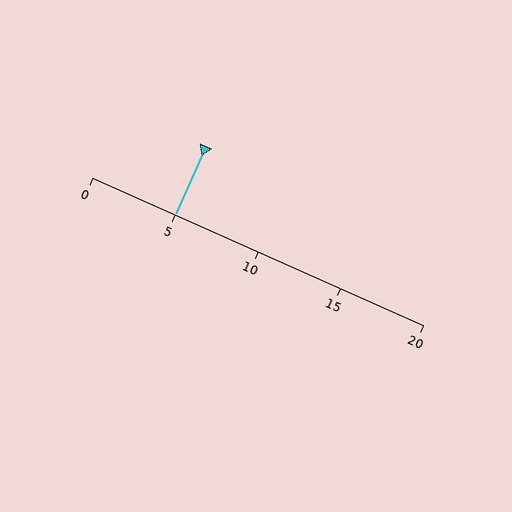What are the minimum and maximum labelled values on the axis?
The axis runs from 0 to 20.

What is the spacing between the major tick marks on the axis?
The major ticks are spaced 5 apart.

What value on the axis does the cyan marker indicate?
The marker indicates approximately 5.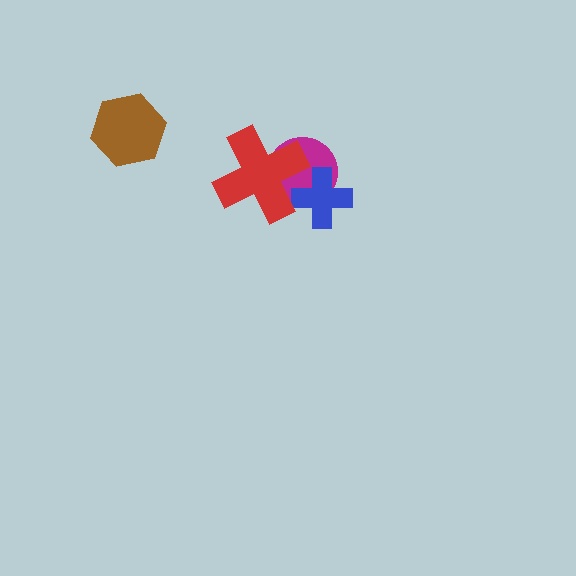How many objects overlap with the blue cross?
2 objects overlap with the blue cross.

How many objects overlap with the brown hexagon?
0 objects overlap with the brown hexagon.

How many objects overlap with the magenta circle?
2 objects overlap with the magenta circle.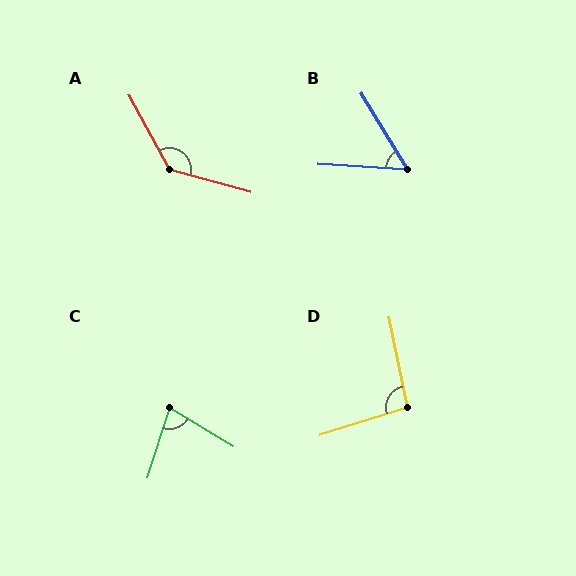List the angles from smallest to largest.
B (55°), C (76°), D (96°), A (134°).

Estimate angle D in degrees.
Approximately 96 degrees.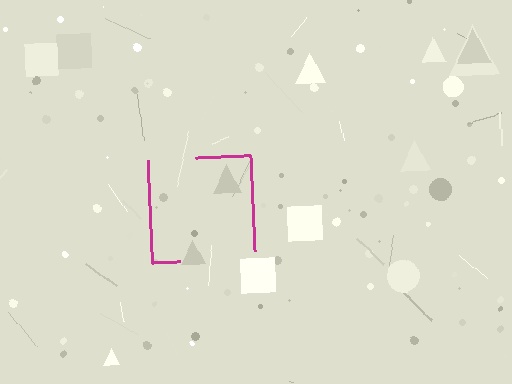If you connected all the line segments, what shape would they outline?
They would outline a square.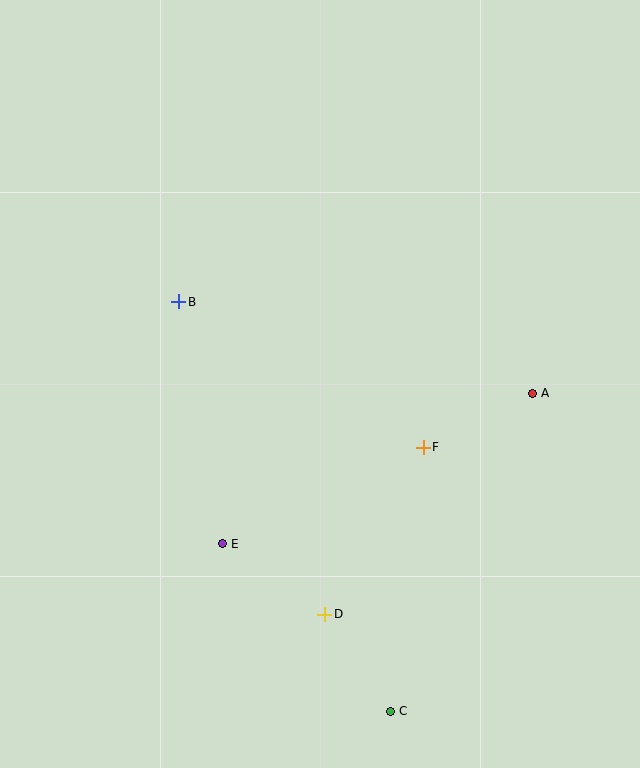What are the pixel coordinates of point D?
Point D is at (325, 615).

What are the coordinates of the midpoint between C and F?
The midpoint between C and F is at (407, 579).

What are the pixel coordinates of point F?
Point F is at (423, 447).